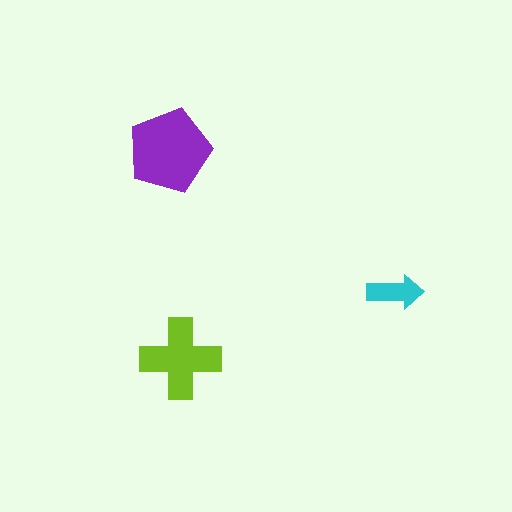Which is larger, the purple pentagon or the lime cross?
The purple pentagon.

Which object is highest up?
The purple pentagon is topmost.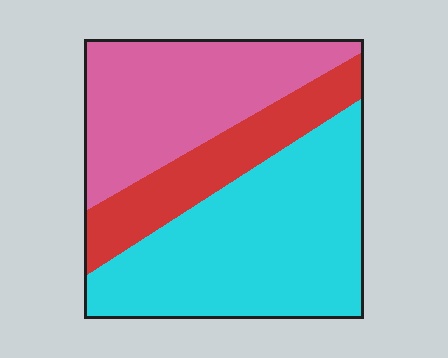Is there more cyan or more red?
Cyan.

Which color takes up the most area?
Cyan, at roughly 45%.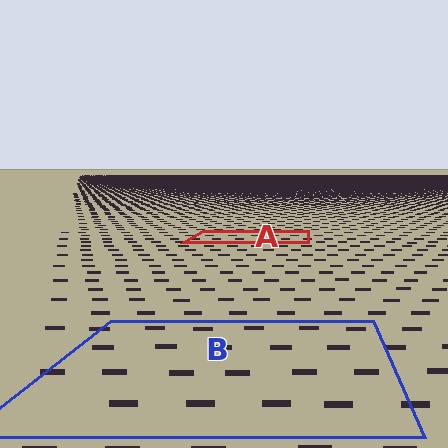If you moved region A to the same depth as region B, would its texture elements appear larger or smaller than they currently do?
They would appear larger. At a closer depth, the same texture elements are projected at a bigger on-screen size.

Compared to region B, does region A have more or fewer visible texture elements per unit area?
Region A has more texture elements per unit area — they are packed more densely because it is farther away.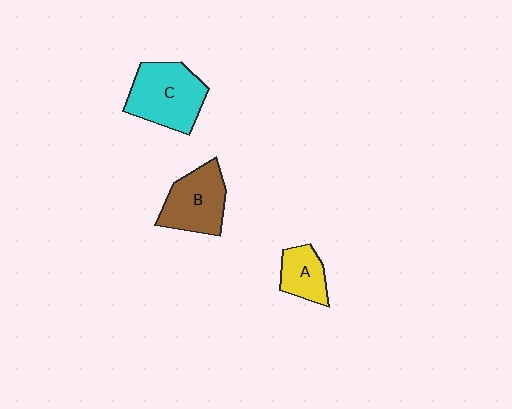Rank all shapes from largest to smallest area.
From largest to smallest: C (cyan), B (brown), A (yellow).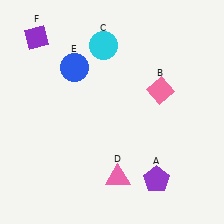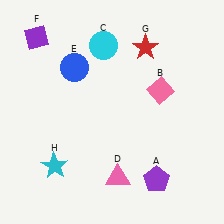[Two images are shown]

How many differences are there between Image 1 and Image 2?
There are 2 differences between the two images.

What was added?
A red star (G), a cyan star (H) were added in Image 2.